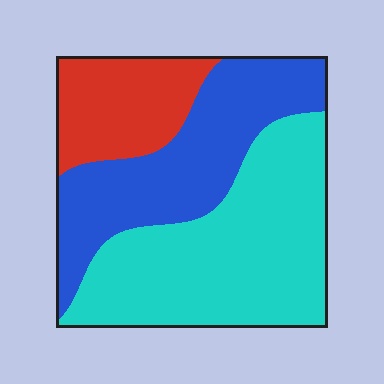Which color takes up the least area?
Red, at roughly 20%.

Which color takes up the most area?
Cyan, at roughly 45%.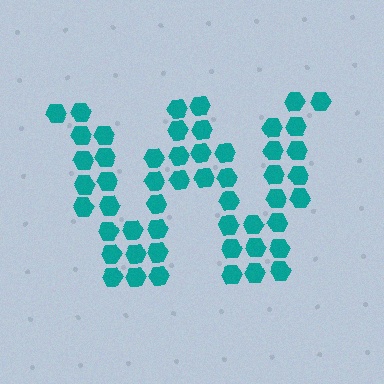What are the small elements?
The small elements are hexagons.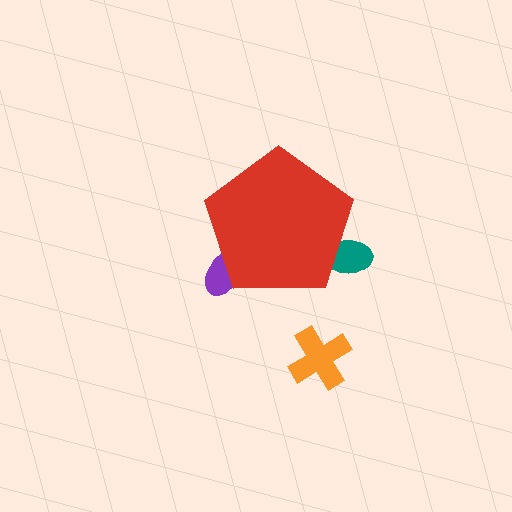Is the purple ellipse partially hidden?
Yes, the purple ellipse is partially hidden behind the red pentagon.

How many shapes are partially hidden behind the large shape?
2 shapes are partially hidden.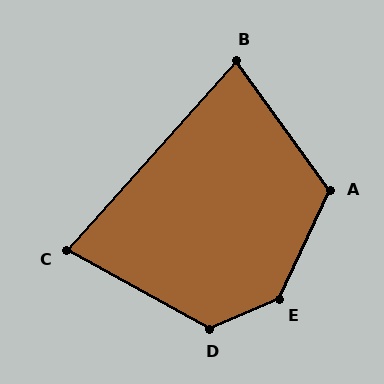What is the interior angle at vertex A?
Approximately 119 degrees (obtuse).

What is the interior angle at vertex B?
Approximately 78 degrees (acute).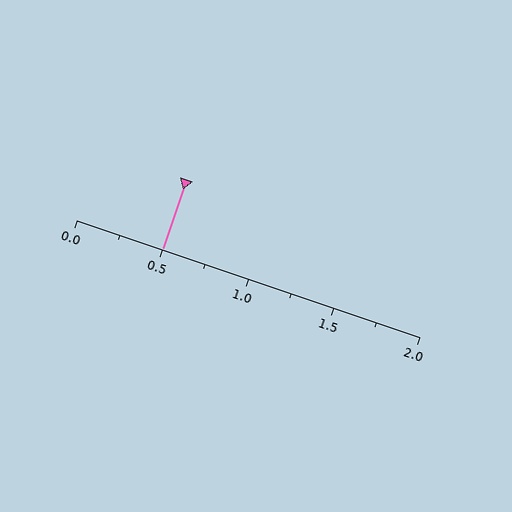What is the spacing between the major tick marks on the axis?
The major ticks are spaced 0.5 apart.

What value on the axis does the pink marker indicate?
The marker indicates approximately 0.5.